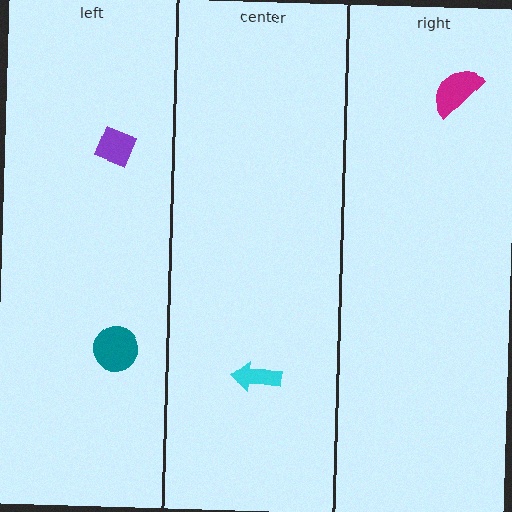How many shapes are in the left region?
2.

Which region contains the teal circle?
The left region.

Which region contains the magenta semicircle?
The right region.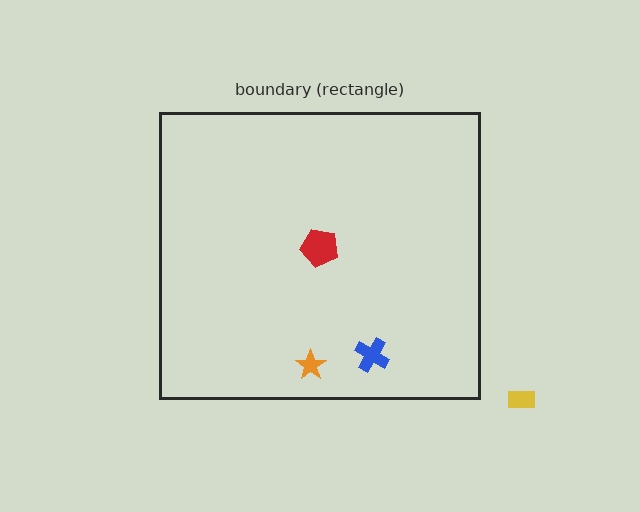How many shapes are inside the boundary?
3 inside, 1 outside.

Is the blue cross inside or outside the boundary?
Inside.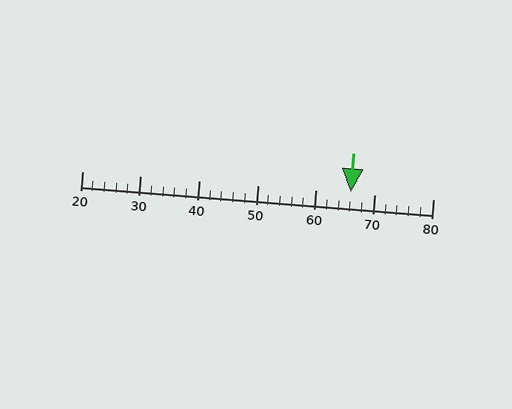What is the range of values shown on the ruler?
The ruler shows values from 20 to 80.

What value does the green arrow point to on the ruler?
The green arrow points to approximately 66.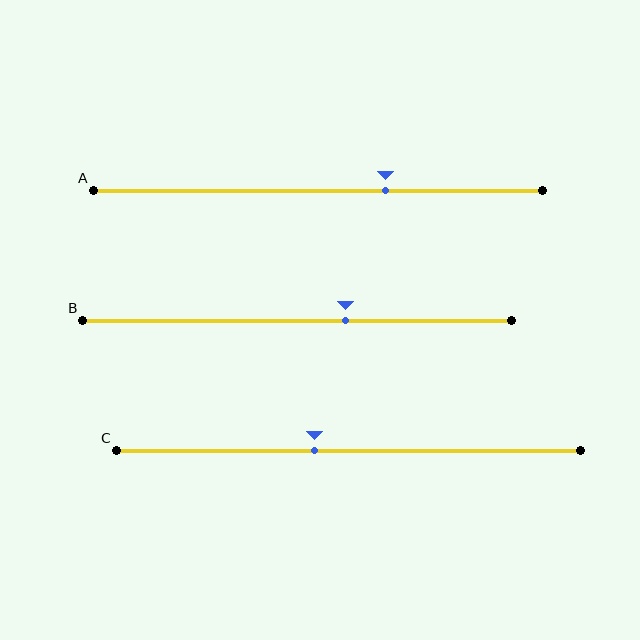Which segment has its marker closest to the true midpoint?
Segment C has its marker closest to the true midpoint.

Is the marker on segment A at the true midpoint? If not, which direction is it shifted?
No, the marker on segment A is shifted to the right by about 15% of the segment length.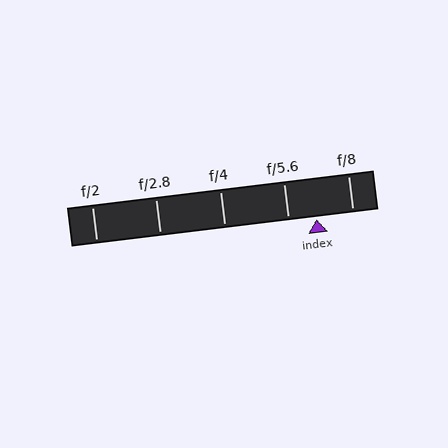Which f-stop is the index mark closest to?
The index mark is closest to f/5.6.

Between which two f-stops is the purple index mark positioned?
The index mark is between f/5.6 and f/8.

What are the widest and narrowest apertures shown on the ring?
The widest aperture shown is f/2 and the narrowest is f/8.